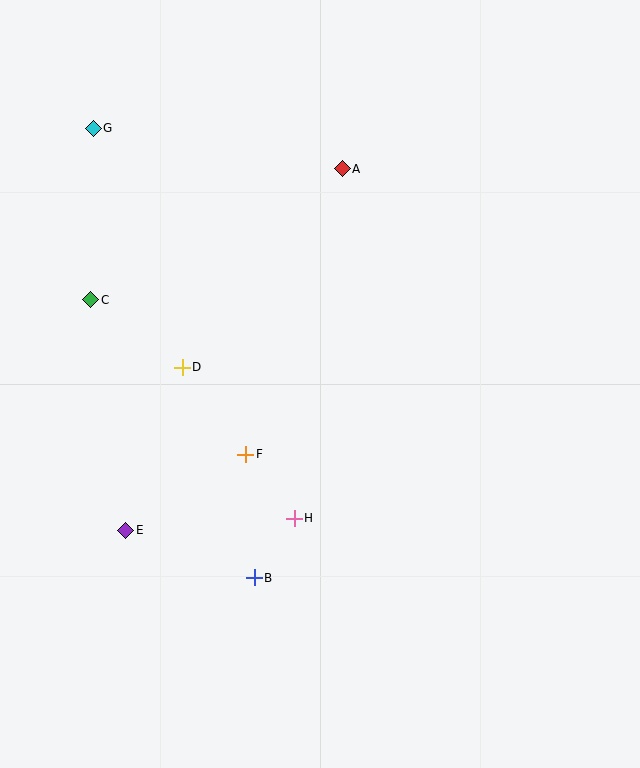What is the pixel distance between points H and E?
The distance between H and E is 169 pixels.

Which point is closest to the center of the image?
Point F at (246, 454) is closest to the center.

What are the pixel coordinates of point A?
Point A is at (342, 169).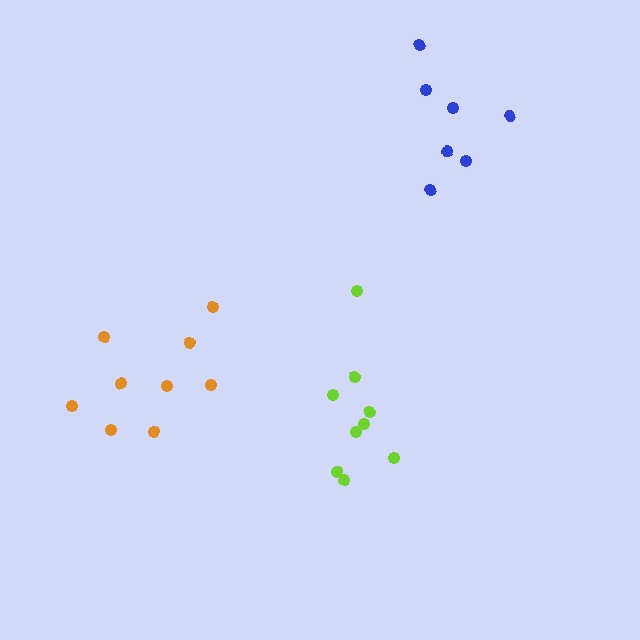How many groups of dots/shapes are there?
There are 3 groups.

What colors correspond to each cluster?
The clusters are colored: lime, orange, blue.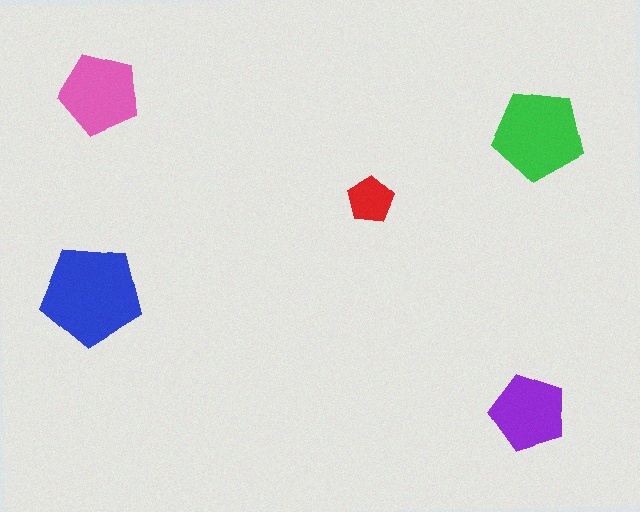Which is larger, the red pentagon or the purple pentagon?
The purple one.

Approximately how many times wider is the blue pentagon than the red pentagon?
About 2 times wider.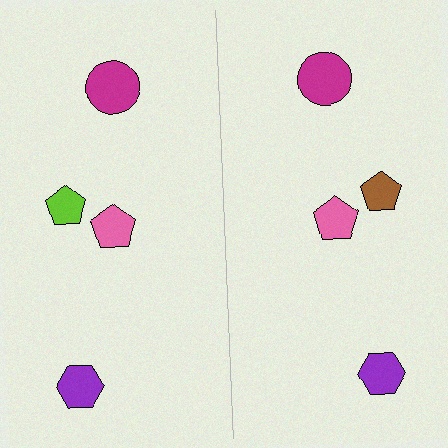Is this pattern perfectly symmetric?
No, the pattern is not perfectly symmetric. The brown pentagon on the right side breaks the symmetry — its mirror counterpart is lime.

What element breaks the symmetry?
The brown pentagon on the right side breaks the symmetry — its mirror counterpart is lime.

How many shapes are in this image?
There are 8 shapes in this image.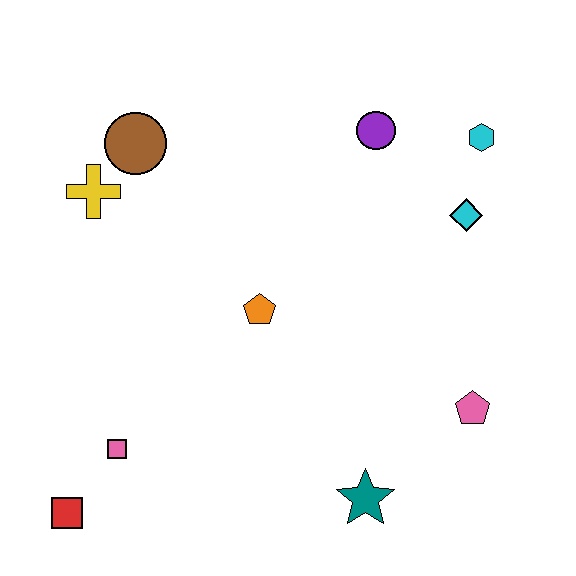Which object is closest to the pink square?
The red square is closest to the pink square.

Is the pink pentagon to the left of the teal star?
No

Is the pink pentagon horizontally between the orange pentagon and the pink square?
No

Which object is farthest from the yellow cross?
The pink pentagon is farthest from the yellow cross.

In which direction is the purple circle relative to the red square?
The purple circle is above the red square.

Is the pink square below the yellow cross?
Yes